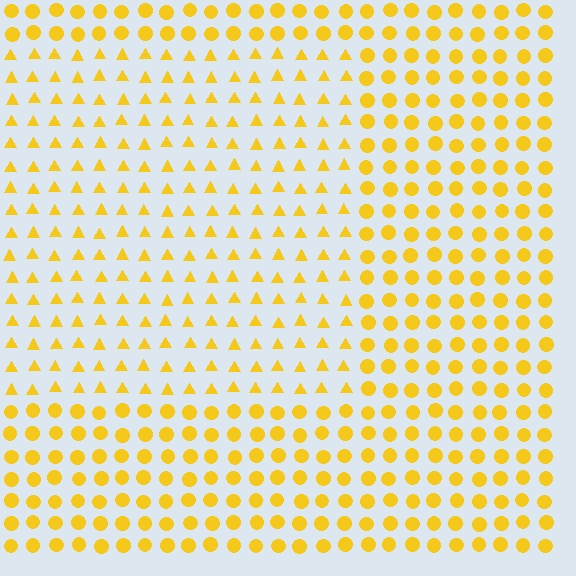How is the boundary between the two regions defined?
The boundary is defined by a change in element shape: triangles inside vs. circles outside. All elements share the same color and spacing.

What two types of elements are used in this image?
The image uses triangles inside the rectangle region and circles outside it.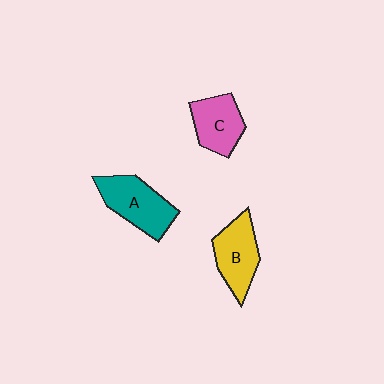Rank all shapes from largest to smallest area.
From largest to smallest: A (teal), B (yellow), C (pink).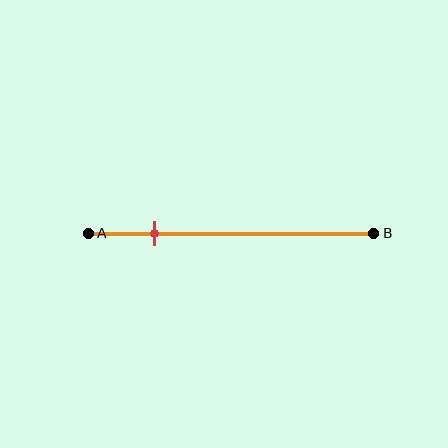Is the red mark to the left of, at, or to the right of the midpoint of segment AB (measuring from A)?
The red mark is to the left of the midpoint of segment AB.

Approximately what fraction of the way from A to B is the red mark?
The red mark is approximately 25% of the way from A to B.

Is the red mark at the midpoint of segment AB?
No, the mark is at about 25% from A, not at the 50% midpoint.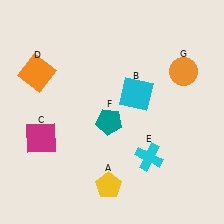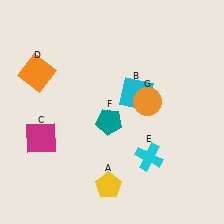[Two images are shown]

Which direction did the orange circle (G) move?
The orange circle (G) moved left.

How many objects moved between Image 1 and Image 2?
1 object moved between the two images.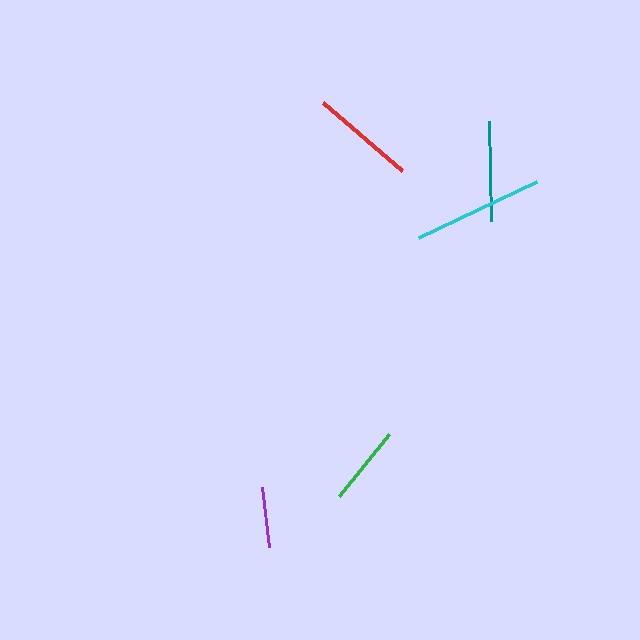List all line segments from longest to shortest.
From longest to shortest: cyan, red, teal, green, purple.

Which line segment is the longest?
The cyan line is the longest at approximately 130 pixels.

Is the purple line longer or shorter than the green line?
The green line is longer than the purple line.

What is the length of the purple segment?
The purple segment is approximately 60 pixels long.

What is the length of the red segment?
The red segment is approximately 104 pixels long.